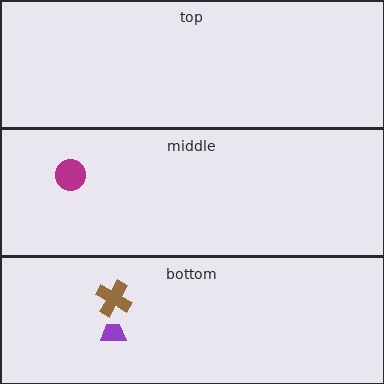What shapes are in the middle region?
The magenta circle.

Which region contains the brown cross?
The bottom region.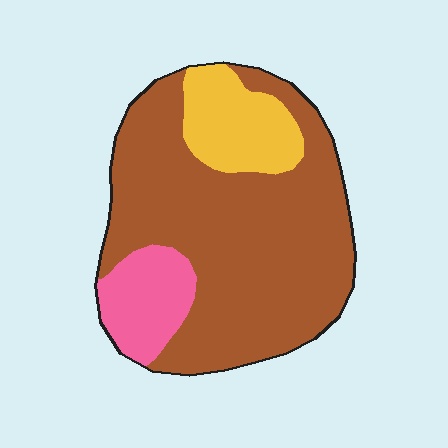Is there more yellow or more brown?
Brown.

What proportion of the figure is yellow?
Yellow covers around 15% of the figure.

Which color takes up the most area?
Brown, at roughly 70%.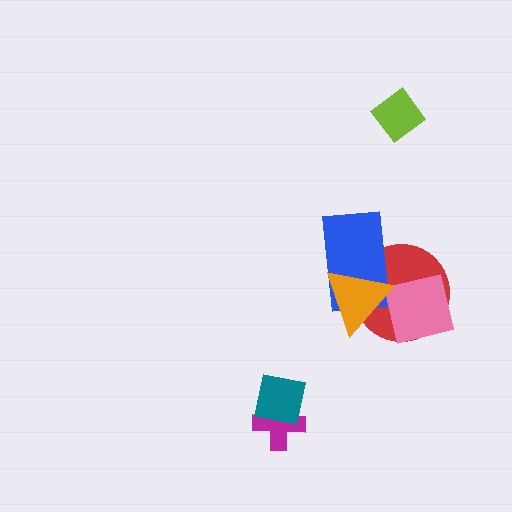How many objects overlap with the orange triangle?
3 objects overlap with the orange triangle.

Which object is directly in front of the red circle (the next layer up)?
The blue rectangle is directly in front of the red circle.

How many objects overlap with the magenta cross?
1 object overlaps with the magenta cross.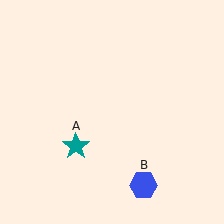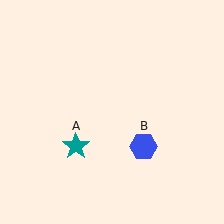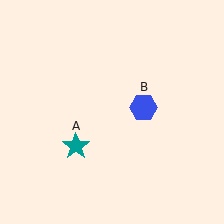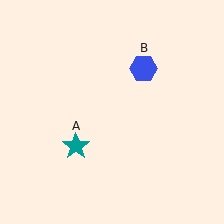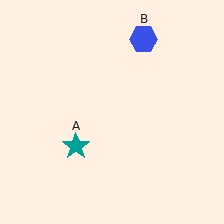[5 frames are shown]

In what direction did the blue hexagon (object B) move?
The blue hexagon (object B) moved up.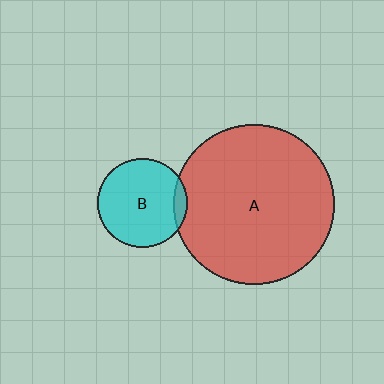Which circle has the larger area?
Circle A (red).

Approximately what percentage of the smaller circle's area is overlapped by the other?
Approximately 10%.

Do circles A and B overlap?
Yes.